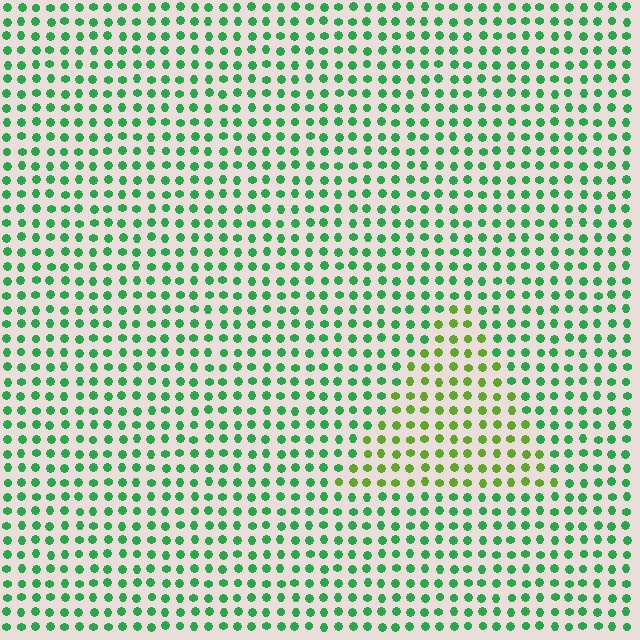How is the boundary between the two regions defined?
The boundary is defined purely by a slight shift in hue (about 43 degrees). Spacing, size, and orientation are identical on both sides.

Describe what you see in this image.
The image is filled with small green elements in a uniform arrangement. A triangle-shaped region is visible where the elements are tinted to a slightly different hue, forming a subtle color boundary.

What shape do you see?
I see a triangle.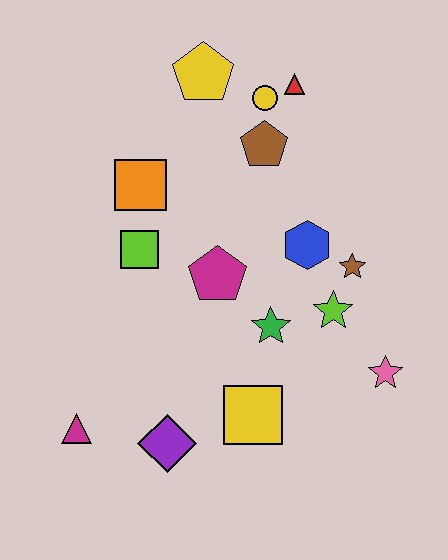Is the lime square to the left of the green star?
Yes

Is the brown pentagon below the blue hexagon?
No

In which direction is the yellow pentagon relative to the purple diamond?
The yellow pentagon is above the purple diamond.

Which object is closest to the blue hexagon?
The brown star is closest to the blue hexagon.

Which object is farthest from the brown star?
The magenta triangle is farthest from the brown star.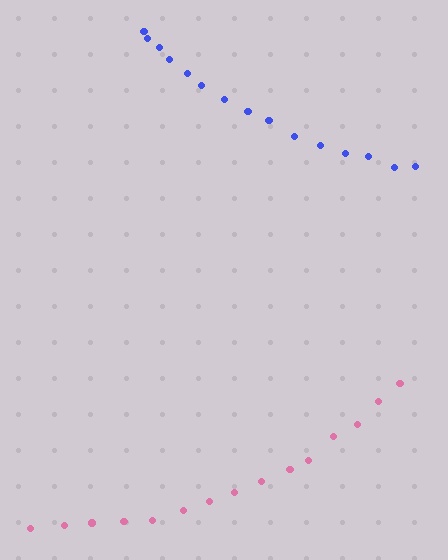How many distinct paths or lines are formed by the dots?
There are 2 distinct paths.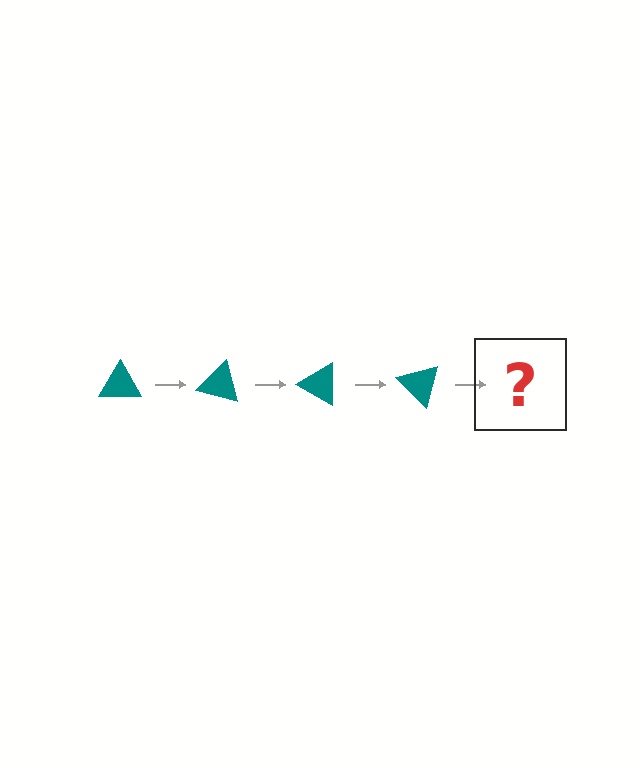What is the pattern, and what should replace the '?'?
The pattern is that the triangle rotates 15 degrees each step. The '?' should be a teal triangle rotated 60 degrees.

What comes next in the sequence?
The next element should be a teal triangle rotated 60 degrees.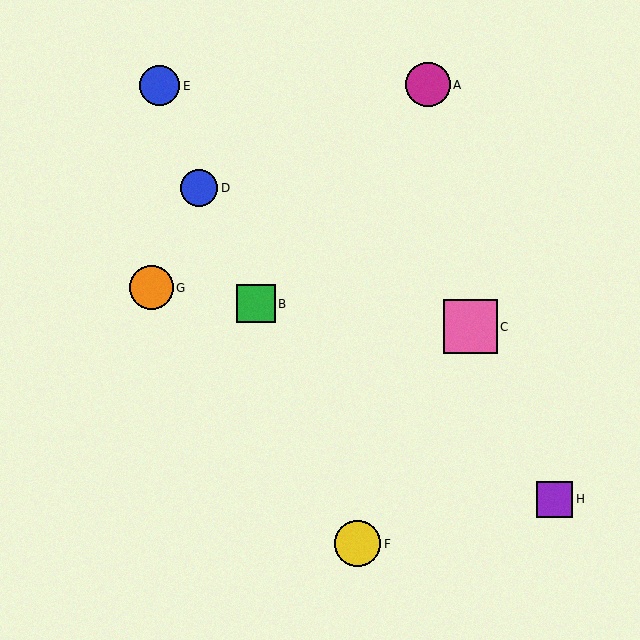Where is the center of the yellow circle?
The center of the yellow circle is at (357, 544).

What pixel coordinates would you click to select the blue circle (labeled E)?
Click at (160, 86) to select the blue circle E.